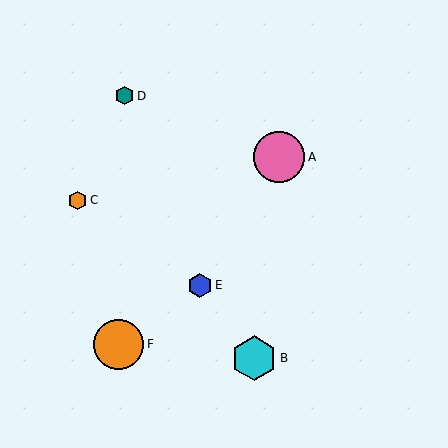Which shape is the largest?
The pink circle (labeled A) is the largest.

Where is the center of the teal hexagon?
The center of the teal hexagon is at (125, 96).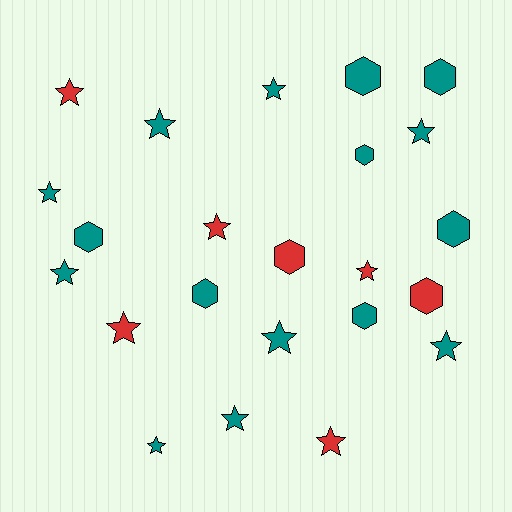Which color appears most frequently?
Teal, with 16 objects.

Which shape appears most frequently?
Star, with 14 objects.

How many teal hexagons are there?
There are 7 teal hexagons.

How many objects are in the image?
There are 23 objects.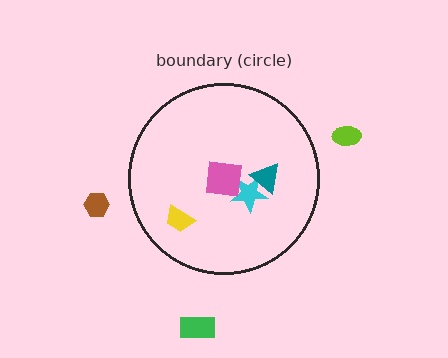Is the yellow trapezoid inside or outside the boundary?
Inside.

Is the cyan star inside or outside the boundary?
Inside.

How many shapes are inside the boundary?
4 inside, 3 outside.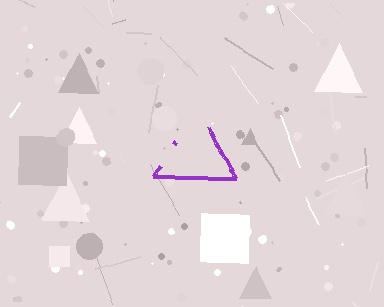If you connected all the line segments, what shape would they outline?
They would outline a triangle.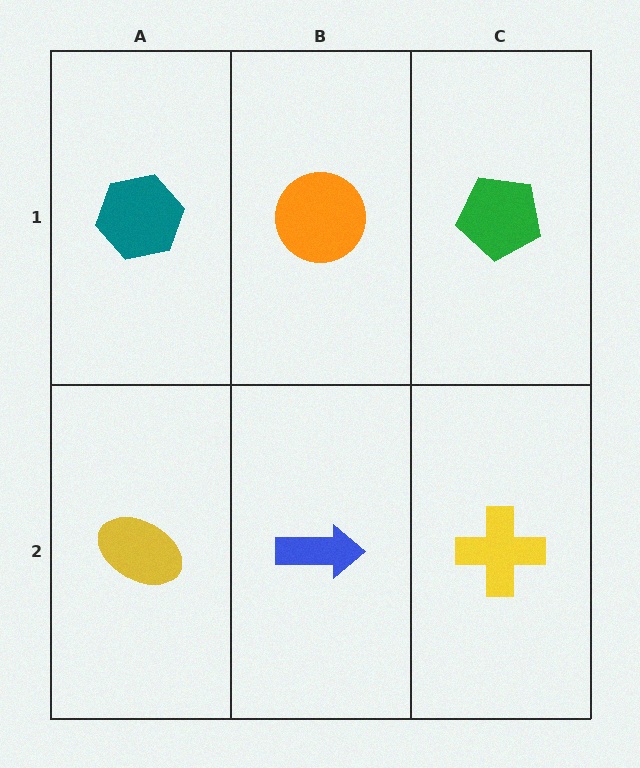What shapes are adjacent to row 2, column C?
A green pentagon (row 1, column C), a blue arrow (row 2, column B).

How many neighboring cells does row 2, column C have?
2.